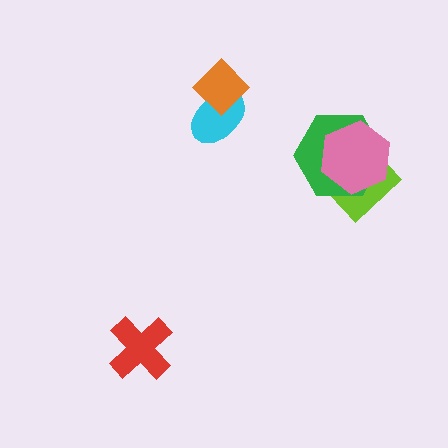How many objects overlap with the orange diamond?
1 object overlaps with the orange diamond.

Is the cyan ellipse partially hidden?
Yes, it is partially covered by another shape.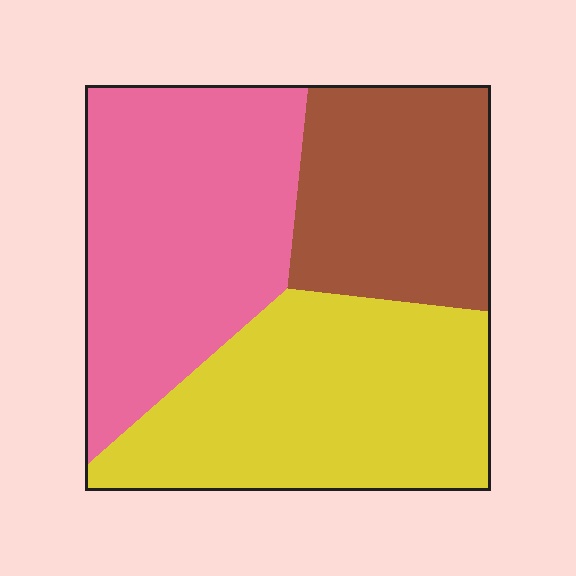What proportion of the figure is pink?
Pink covers 37% of the figure.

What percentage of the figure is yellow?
Yellow covers around 40% of the figure.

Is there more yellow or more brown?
Yellow.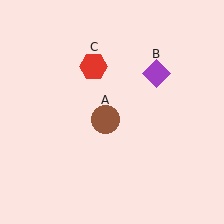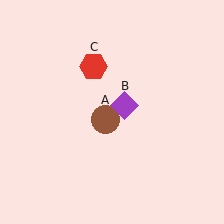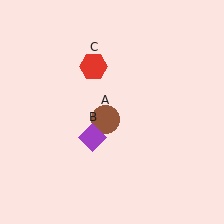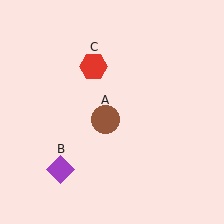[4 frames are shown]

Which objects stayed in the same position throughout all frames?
Brown circle (object A) and red hexagon (object C) remained stationary.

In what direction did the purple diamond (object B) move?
The purple diamond (object B) moved down and to the left.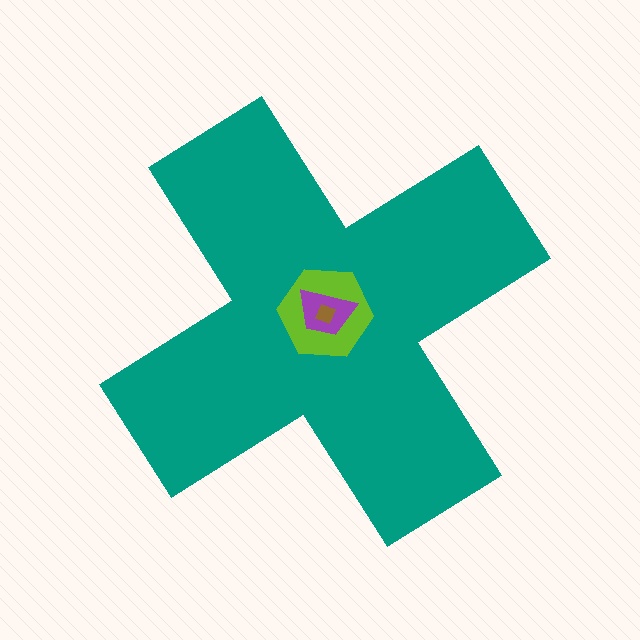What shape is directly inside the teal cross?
The lime hexagon.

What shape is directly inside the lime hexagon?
The purple trapezoid.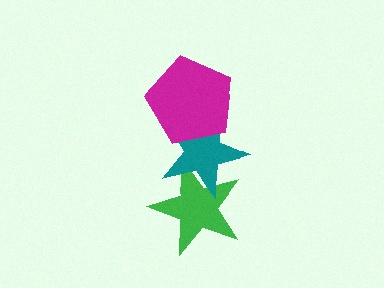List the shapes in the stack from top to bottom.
From top to bottom: the magenta pentagon, the teal star, the green star.